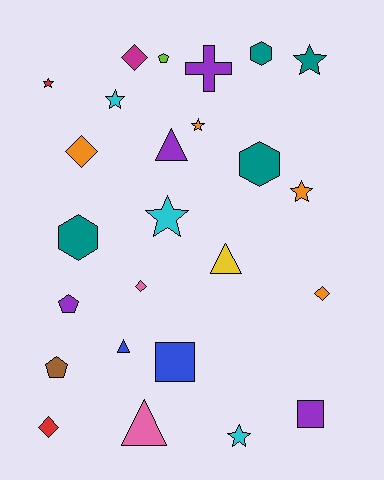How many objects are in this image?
There are 25 objects.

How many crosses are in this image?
There is 1 cross.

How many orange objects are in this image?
There are 4 orange objects.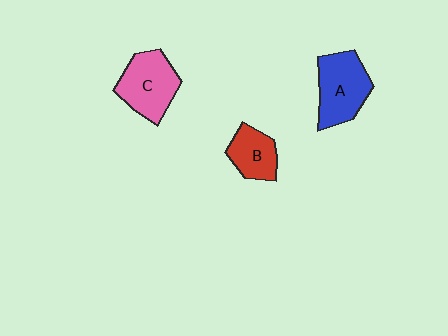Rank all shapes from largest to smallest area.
From largest to smallest: A (blue), C (pink), B (red).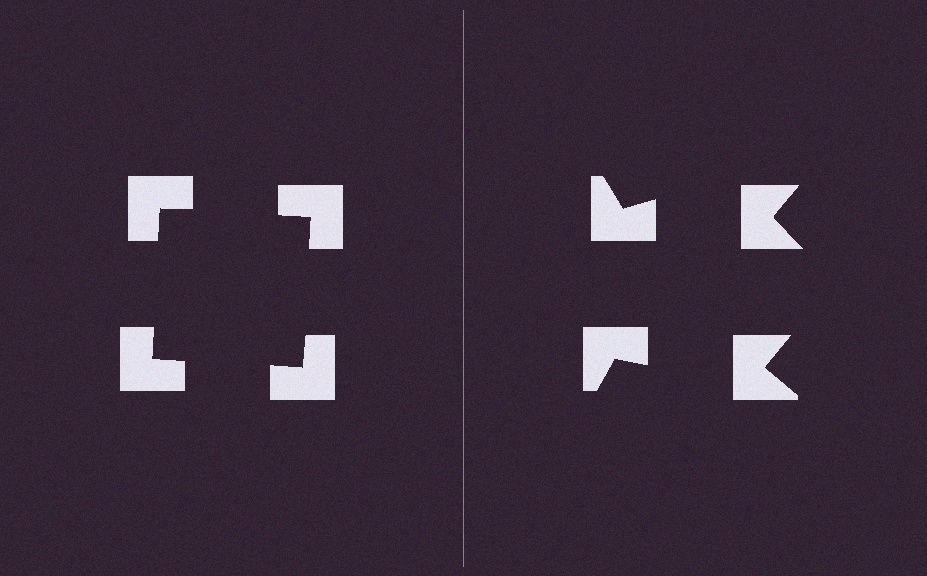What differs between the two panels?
The notched squares are positioned identically on both sides; only the wedge orientations differ. On the left they align to a square; on the right they are misaligned.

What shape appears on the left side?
An illusory square.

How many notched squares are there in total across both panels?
8 — 4 on each side.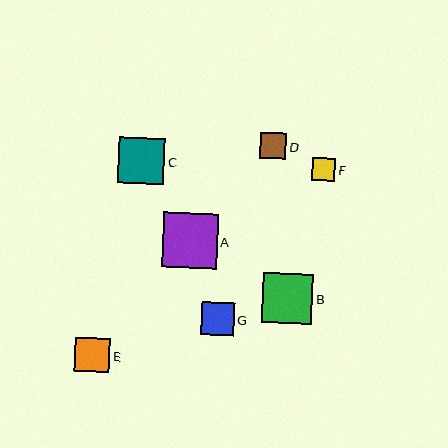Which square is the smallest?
Square F is the smallest with a size of approximately 23 pixels.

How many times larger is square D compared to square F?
Square D is approximately 1.1 times the size of square F.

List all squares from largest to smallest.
From largest to smallest: A, B, C, E, G, D, F.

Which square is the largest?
Square A is the largest with a size of approximately 55 pixels.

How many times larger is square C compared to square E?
Square C is approximately 1.3 times the size of square E.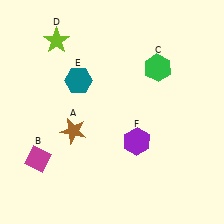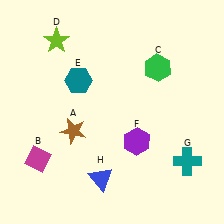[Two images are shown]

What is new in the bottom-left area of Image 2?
A blue triangle (H) was added in the bottom-left area of Image 2.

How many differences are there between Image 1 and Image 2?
There are 2 differences between the two images.